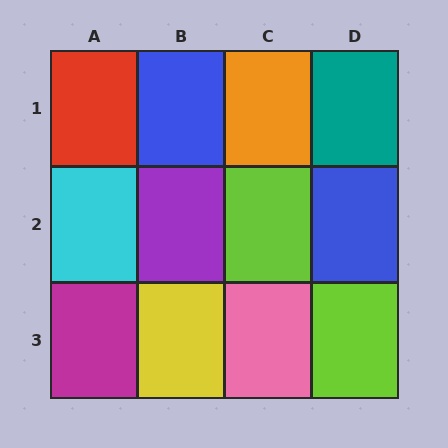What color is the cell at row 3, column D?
Lime.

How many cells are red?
1 cell is red.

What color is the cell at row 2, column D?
Blue.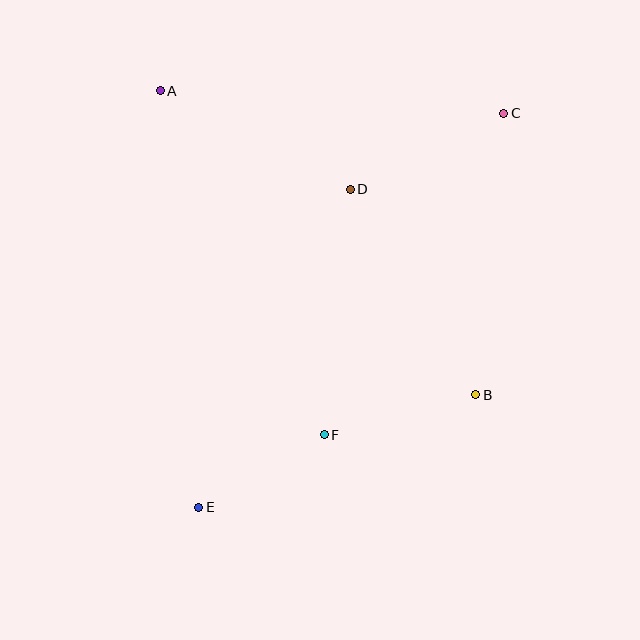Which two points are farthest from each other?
Points C and E are farthest from each other.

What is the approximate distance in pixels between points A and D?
The distance between A and D is approximately 214 pixels.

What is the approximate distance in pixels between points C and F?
The distance between C and F is approximately 368 pixels.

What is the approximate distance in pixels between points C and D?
The distance between C and D is approximately 171 pixels.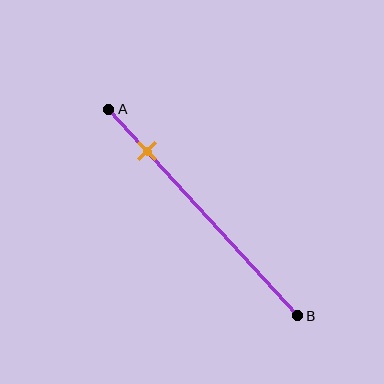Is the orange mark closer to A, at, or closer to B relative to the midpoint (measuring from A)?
The orange mark is closer to point A than the midpoint of segment AB.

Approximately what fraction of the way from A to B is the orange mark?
The orange mark is approximately 20% of the way from A to B.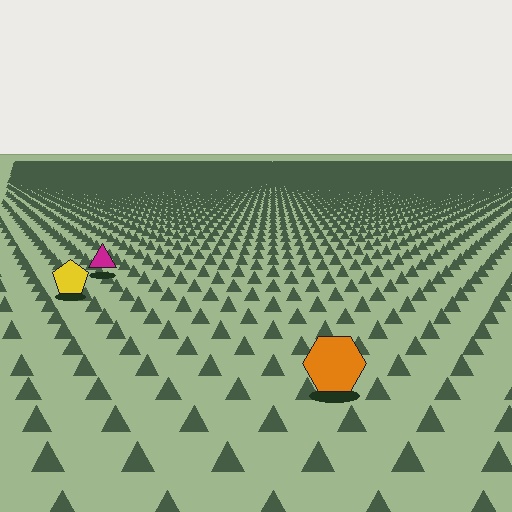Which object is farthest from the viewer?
The magenta triangle is farthest from the viewer. It appears smaller and the ground texture around it is denser.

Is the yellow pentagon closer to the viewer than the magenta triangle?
Yes. The yellow pentagon is closer — you can tell from the texture gradient: the ground texture is coarser near it.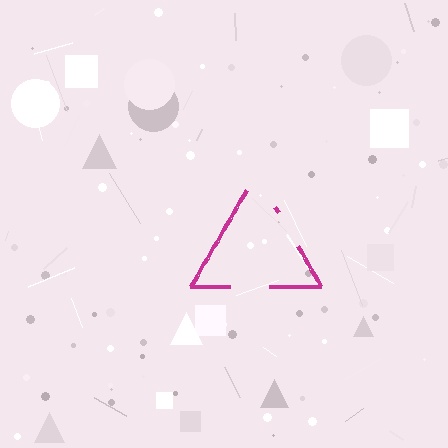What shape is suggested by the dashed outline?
The dashed outline suggests a triangle.